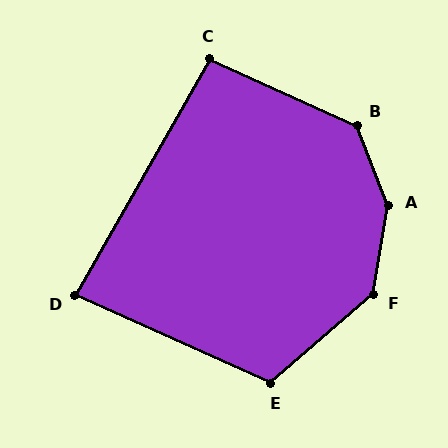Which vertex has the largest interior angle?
A, at approximately 149 degrees.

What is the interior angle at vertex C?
Approximately 95 degrees (obtuse).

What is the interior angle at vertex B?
Approximately 136 degrees (obtuse).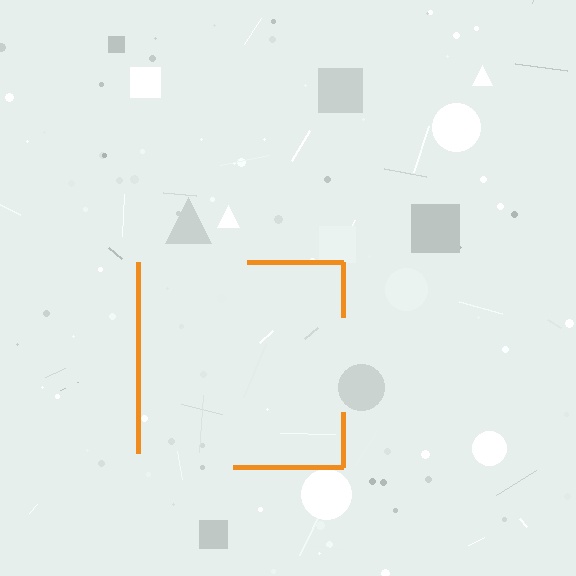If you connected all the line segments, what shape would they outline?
They would outline a square.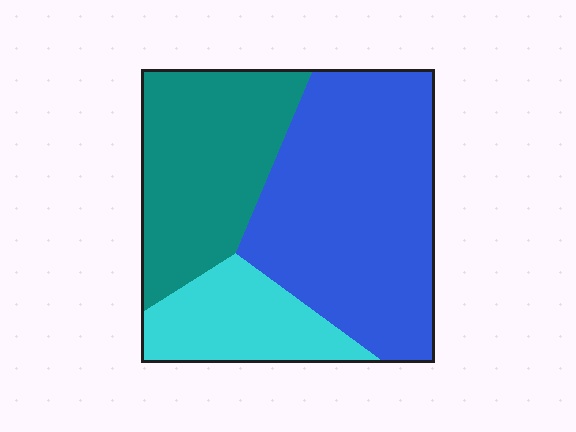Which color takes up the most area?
Blue, at roughly 50%.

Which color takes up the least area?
Cyan, at roughly 20%.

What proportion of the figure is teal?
Teal covers roughly 30% of the figure.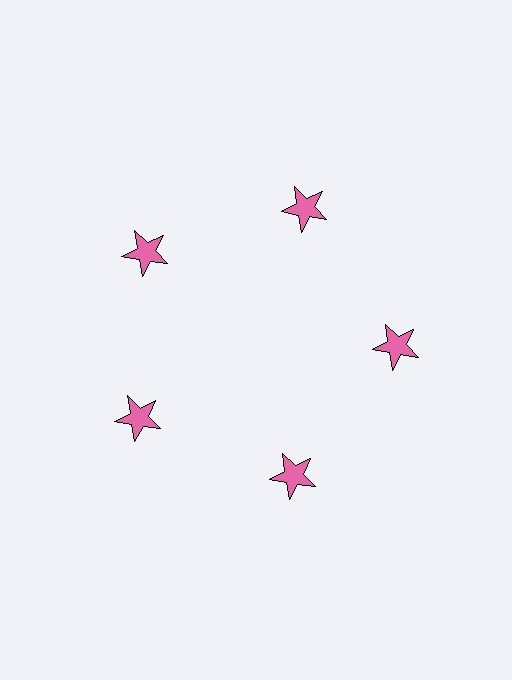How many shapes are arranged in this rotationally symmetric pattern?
There are 5 shapes, arranged in 5 groups of 1.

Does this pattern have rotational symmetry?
Yes, this pattern has 5-fold rotational symmetry. It looks the same after rotating 72 degrees around the center.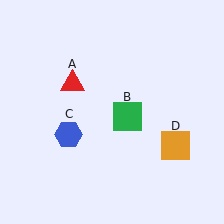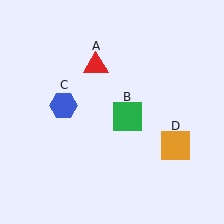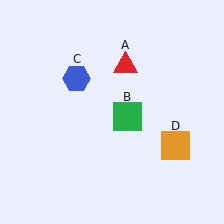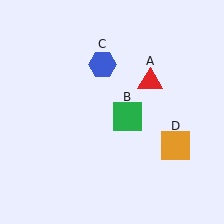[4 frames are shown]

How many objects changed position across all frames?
2 objects changed position: red triangle (object A), blue hexagon (object C).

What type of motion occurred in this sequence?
The red triangle (object A), blue hexagon (object C) rotated clockwise around the center of the scene.